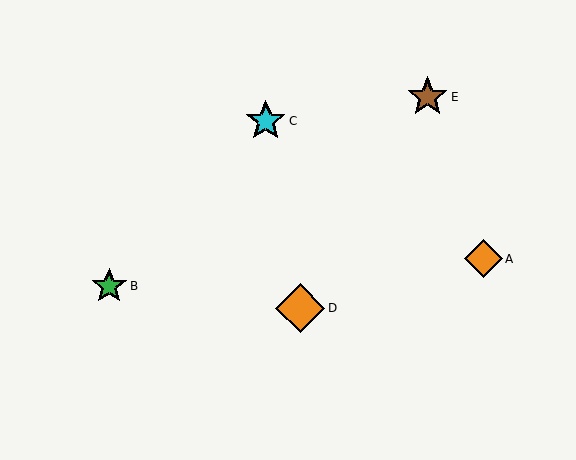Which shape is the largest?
The orange diamond (labeled D) is the largest.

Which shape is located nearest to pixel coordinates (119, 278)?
The green star (labeled B) at (109, 286) is nearest to that location.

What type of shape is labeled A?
Shape A is an orange diamond.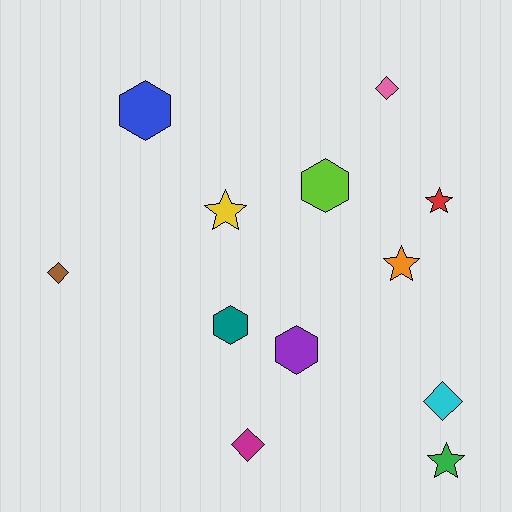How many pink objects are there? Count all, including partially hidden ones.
There is 1 pink object.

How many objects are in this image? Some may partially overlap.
There are 12 objects.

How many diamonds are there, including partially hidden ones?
There are 4 diamonds.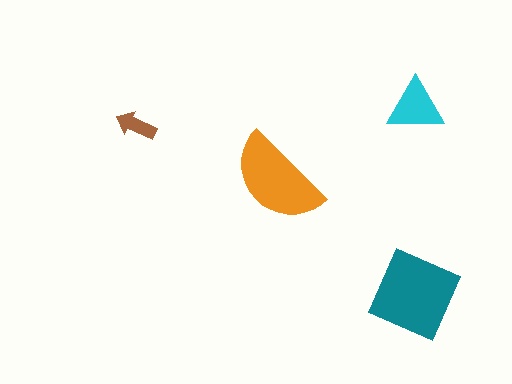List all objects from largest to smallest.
The teal diamond, the orange semicircle, the cyan triangle, the brown arrow.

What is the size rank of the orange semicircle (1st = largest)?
2nd.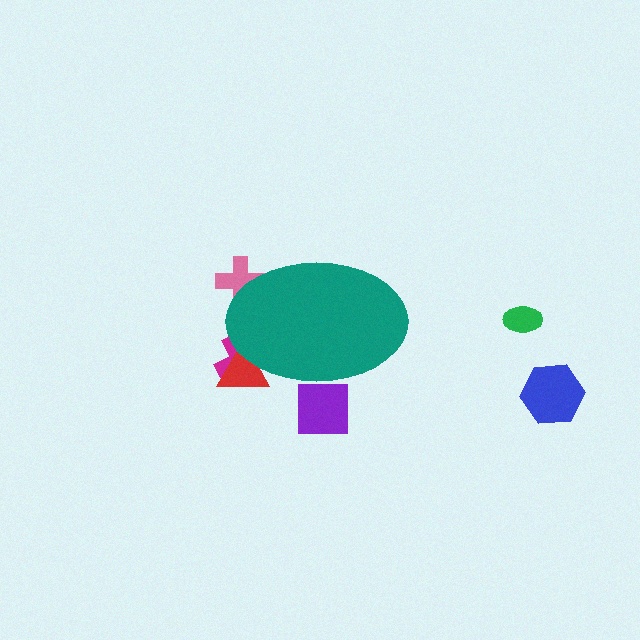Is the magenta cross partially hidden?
Yes, the magenta cross is partially hidden behind the teal ellipse.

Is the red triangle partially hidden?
Yes, the red triangle is partially hidden behind the teal ellipse.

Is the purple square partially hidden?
Yes, the purple square is partially hidden behind the teal ellipse.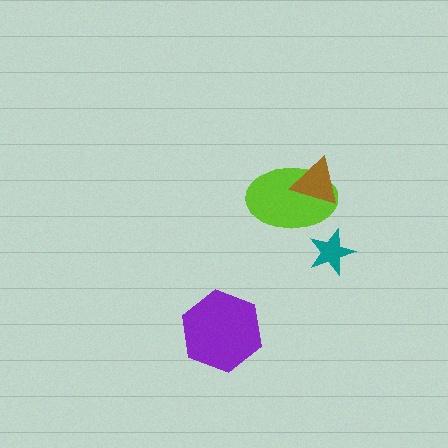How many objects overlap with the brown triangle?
1 object overlaps with the brown triangle.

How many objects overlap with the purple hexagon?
0 objects overlap with the purple hexagon.